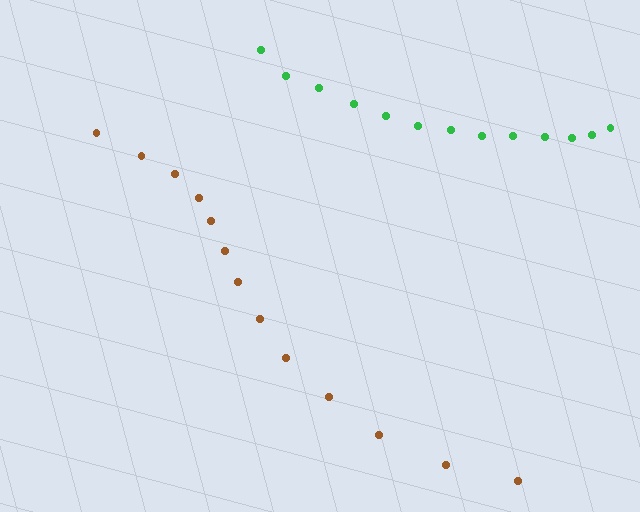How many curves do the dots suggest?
There are 2 distinct paths.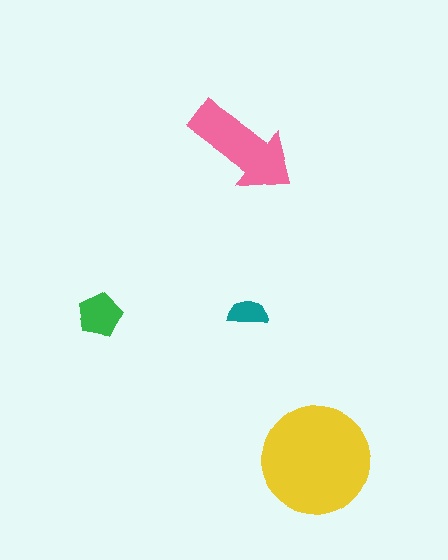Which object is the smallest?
The teal semicircle.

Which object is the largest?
The yellow circle.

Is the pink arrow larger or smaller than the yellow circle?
Smaller.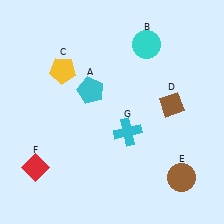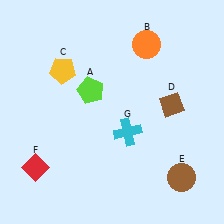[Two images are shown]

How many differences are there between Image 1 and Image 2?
There are 2 differences between the two images.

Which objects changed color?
A changed from cyan to lime. B changed from cyan to orange.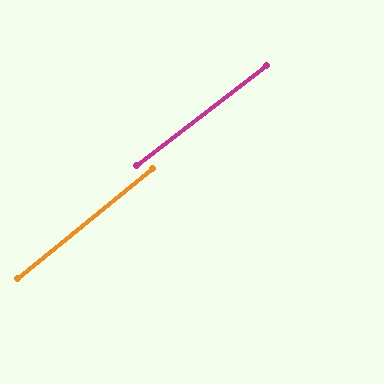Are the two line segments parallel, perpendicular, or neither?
Parallel — their directions differ by only 1.5°.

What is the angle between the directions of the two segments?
Approximately 1 degree.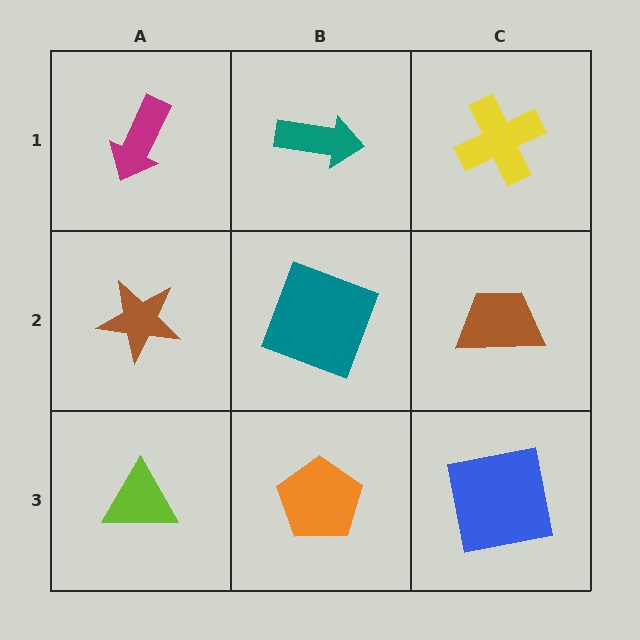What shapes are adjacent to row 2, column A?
A magenta arrow (row 1, column A), a lime triangle (row 3, column A), a teal square (row 2, column B).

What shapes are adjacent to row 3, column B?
A teal square (row 2, column B), a lime triangle (row 3, column A), a blue square (row 3, column C).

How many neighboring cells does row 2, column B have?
4.